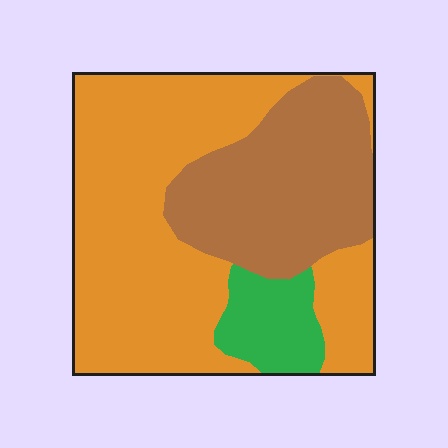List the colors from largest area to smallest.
From largest to smallest: orange, brown, green.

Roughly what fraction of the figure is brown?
Brown takes up about one third (1/3) of the figure.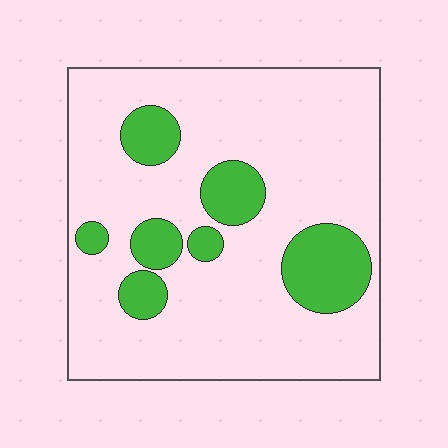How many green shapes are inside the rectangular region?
7.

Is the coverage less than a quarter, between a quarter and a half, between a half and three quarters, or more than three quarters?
Less than a quarter.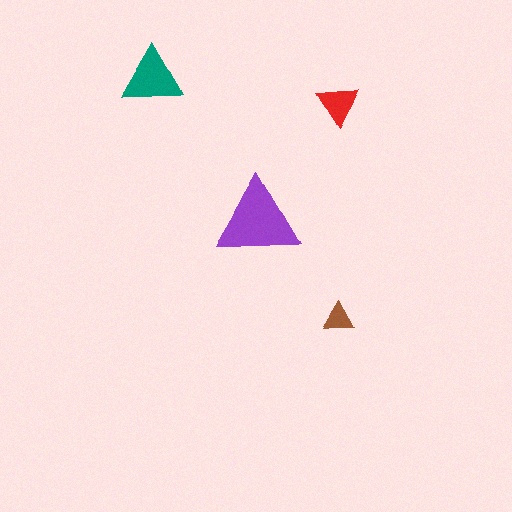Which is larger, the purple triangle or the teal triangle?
The purple one.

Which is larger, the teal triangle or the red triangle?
The teal one.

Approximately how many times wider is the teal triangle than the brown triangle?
About 2 times wider.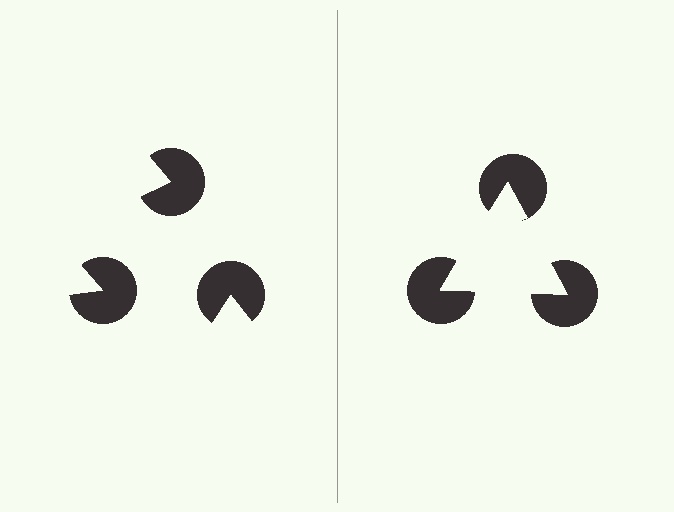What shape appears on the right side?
An illusory triangle.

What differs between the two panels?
The pac-man discs are positioned identically on both sides; only the wedge orientations differ. On the right they align to a triangle; on the left they are misaligned.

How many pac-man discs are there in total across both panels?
6 — 3 on each side.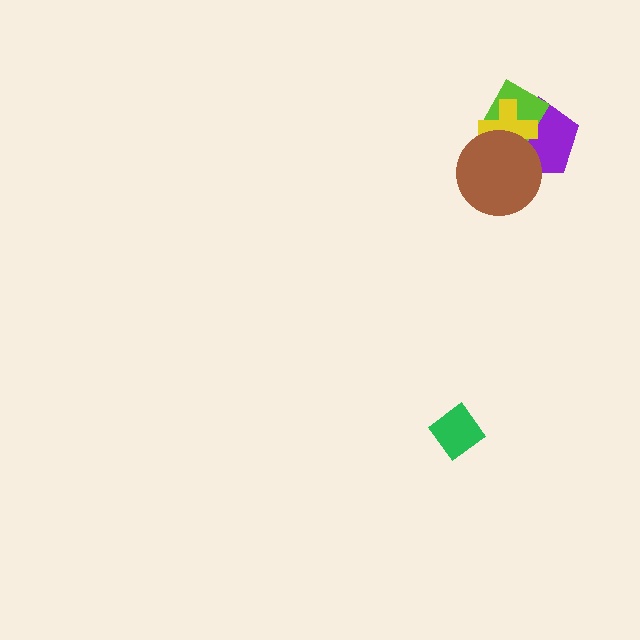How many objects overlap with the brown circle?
3 objects overlap with the brown circle.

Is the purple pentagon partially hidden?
Yes, it is partially covered by another shape.